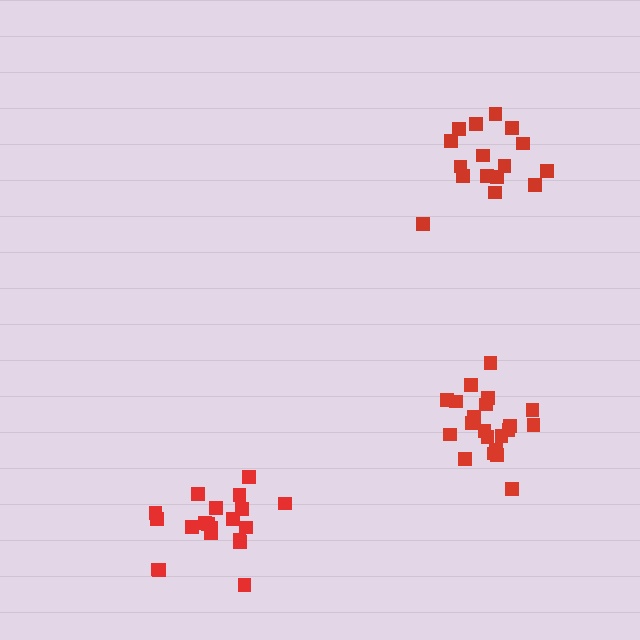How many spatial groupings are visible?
There are 3 spatial groupings.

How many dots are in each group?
Group 1: 21 dots, Group 2: 20 dots, Group 3: 16 dots (57 total).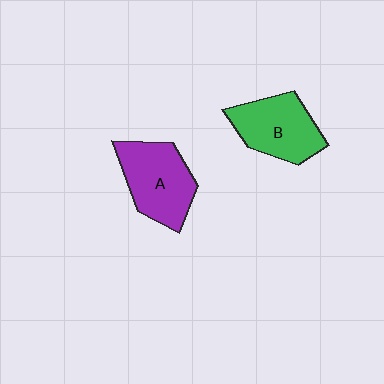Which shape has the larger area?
Shape A (purple).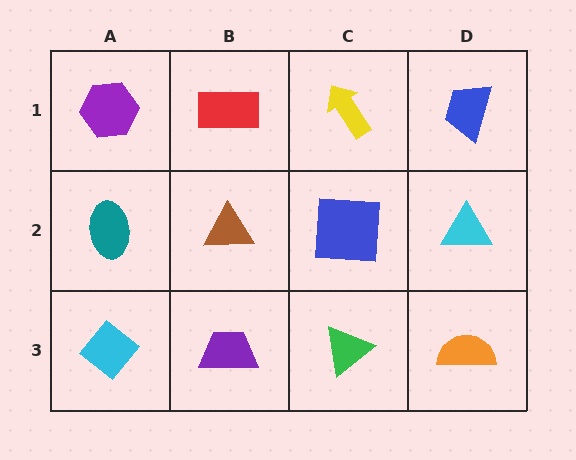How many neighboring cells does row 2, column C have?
4.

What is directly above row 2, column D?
A blue trapezoid.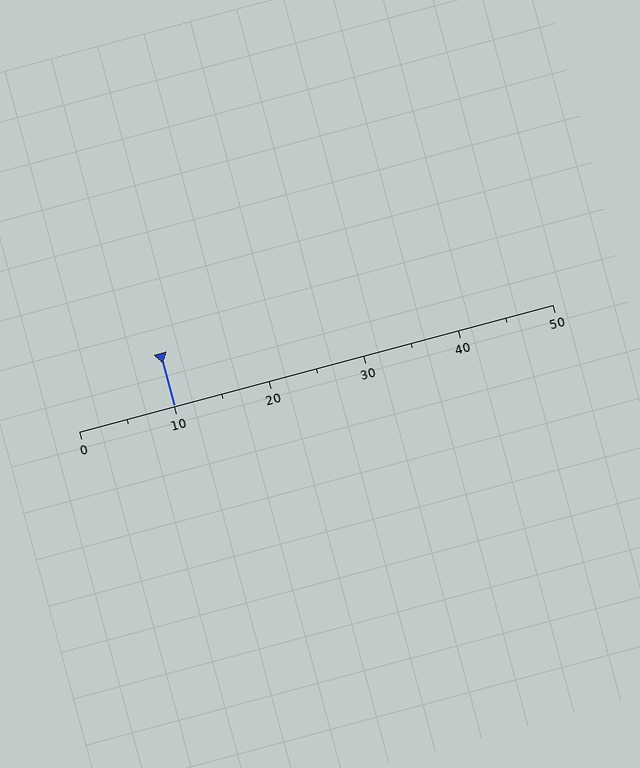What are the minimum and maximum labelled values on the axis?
The axis runs from 0 to 50.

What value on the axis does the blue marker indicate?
The marker indicates approximately 10.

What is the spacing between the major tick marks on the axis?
The major ticks are spaced 10 apart.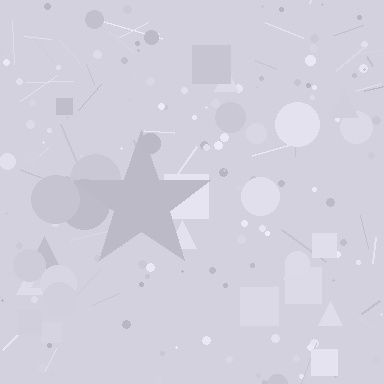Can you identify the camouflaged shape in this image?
The camouflaged shape is a star.